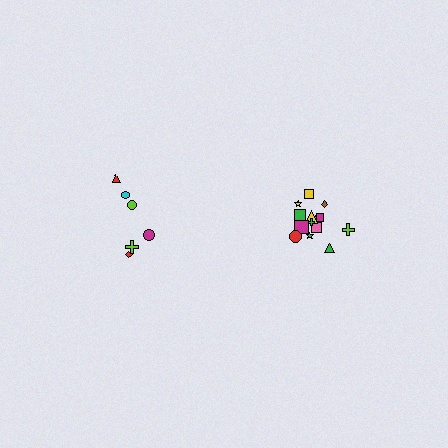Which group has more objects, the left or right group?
The right group.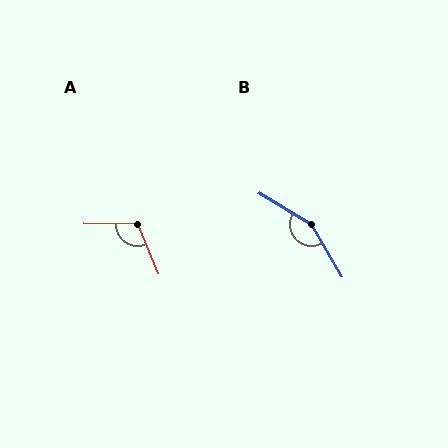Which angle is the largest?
B, at approximately 150 degrees.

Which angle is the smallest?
A, at approximately 113 degrees.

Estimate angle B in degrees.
Approximately 150 degrees.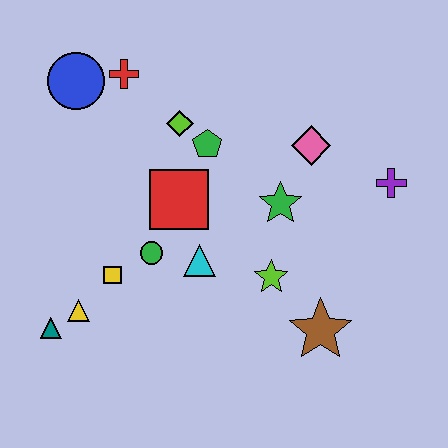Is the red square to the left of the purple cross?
Yes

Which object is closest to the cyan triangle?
The green circle is closest to the cyan triangle.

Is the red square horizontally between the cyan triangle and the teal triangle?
Yes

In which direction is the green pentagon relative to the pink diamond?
The green pentagon is to the left of the pink diamond.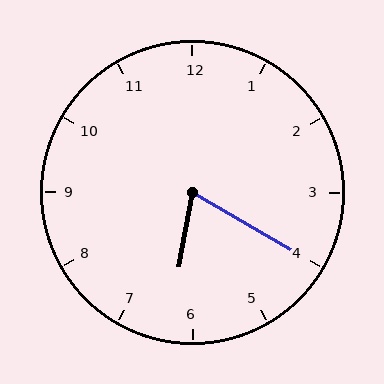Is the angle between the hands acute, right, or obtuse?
It is acute.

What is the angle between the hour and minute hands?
Approximately 70 degrees.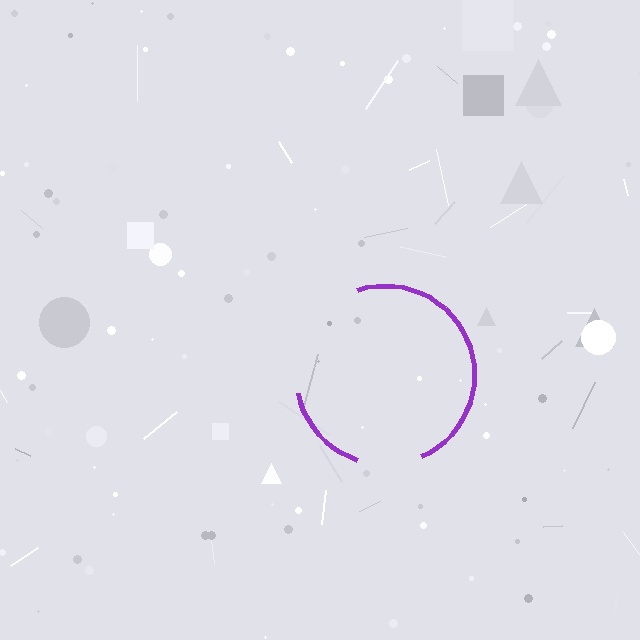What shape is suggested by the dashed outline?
The dashed outline suggests a circle.